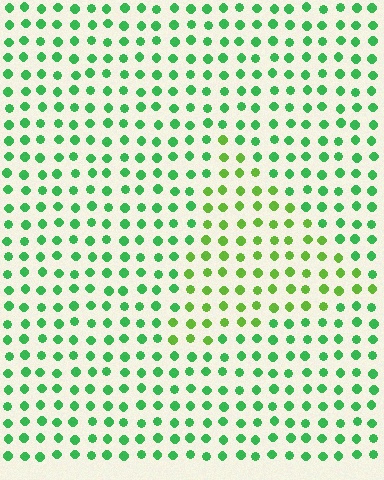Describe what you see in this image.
The image is filled with small green elements in a uniform arrangement. A triangle-shaped region is visible where the elements are tinted to a slightly different hue, forming a subtle color boundary.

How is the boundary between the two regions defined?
The boundary is defined purely by a slight shift in hue (about 33 degrees). Spacing, size, and orientation are identical on both sides.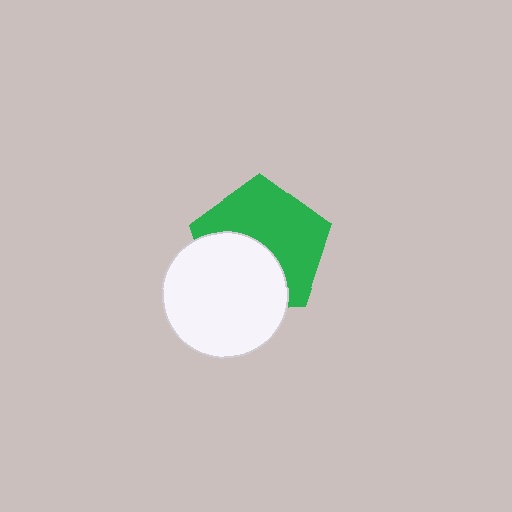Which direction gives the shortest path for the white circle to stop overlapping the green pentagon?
Moving down gives the shortest separation.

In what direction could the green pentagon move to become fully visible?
The green pentagon could move up. That would shift it out from behind the white circle entirely.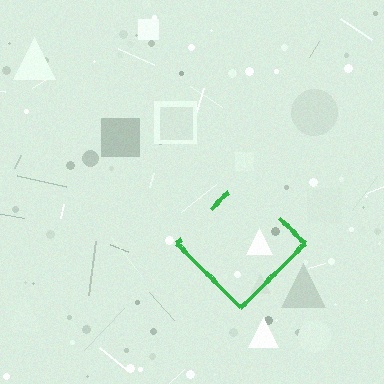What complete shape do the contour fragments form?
The contour fragments form a diamond.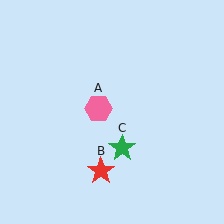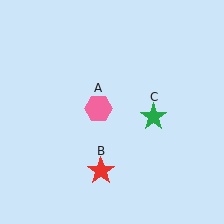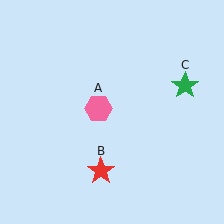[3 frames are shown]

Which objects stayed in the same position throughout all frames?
Pink hexagon (object A) and red star (object B) remained stationary.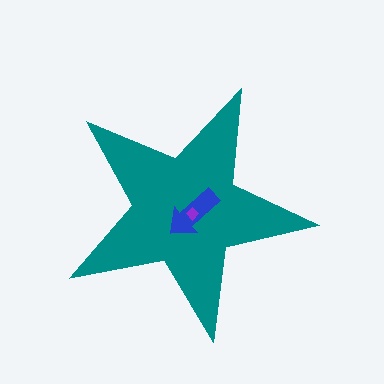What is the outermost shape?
The teal star.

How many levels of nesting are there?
3.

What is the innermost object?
The purple diamond.